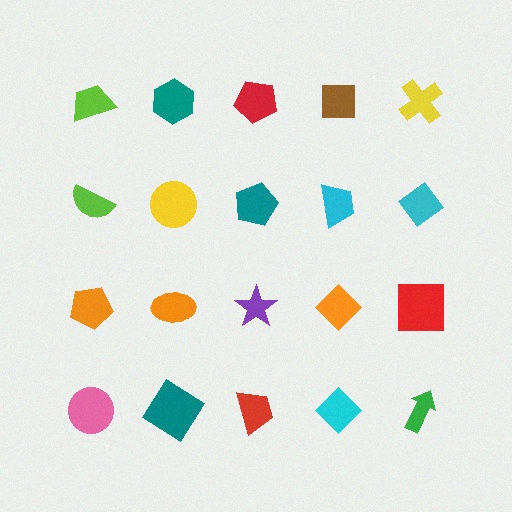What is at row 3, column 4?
An orange diamond.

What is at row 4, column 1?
A pink circle.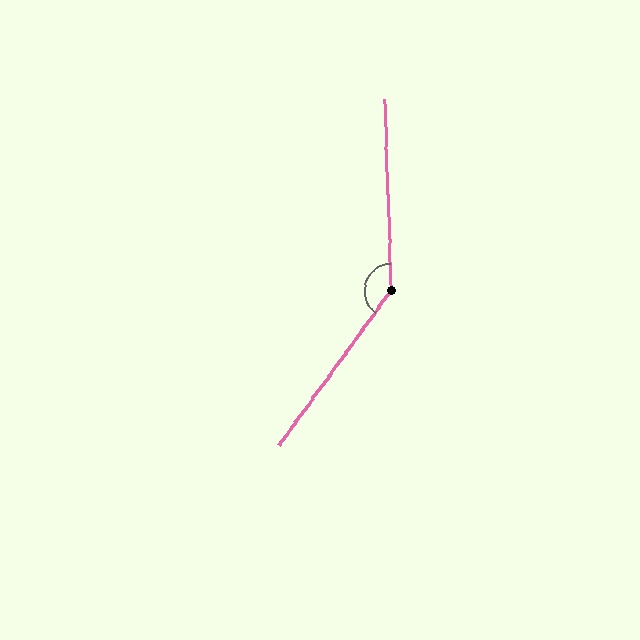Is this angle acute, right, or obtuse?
It is obtuse.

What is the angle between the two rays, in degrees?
Approximately 142 degrees.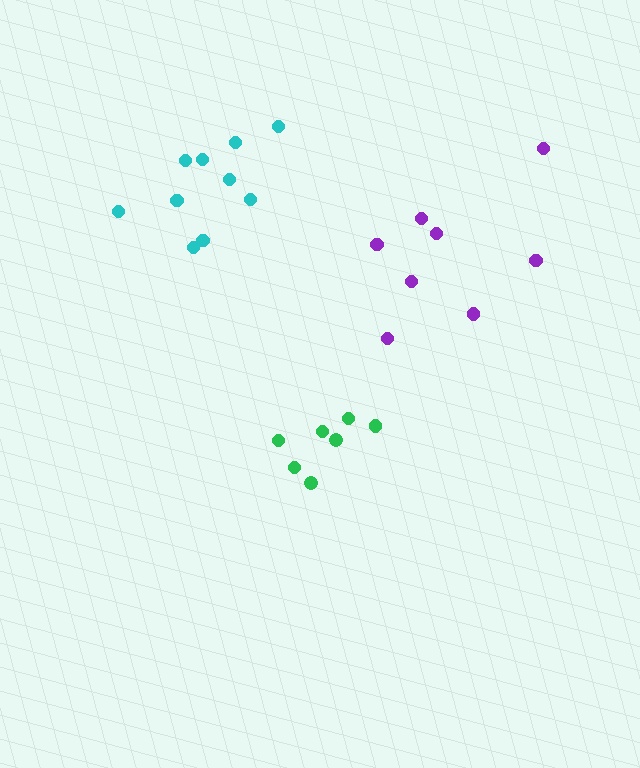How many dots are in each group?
Group 1: 10 dots, Group 2: 7 dots, Group 3: 8 dots (25 total).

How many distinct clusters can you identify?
There are 3 distinct clusters.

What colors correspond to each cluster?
The clusters are colored: cyan, green, purple.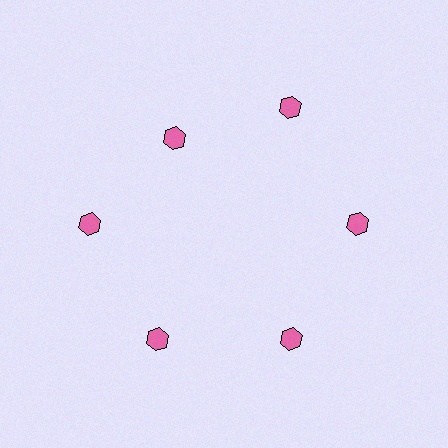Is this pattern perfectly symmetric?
No. The 6 pink hexagons are arranged in a ring, but one element near the 11 o'clock position is pulled inward toward the center, breaking the 6-fold rotational symmetry.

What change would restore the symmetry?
The symmetry would be restored by moving it outward, back onto the ring so that all 6 hexagons sit at equal angles and equal distance from the center.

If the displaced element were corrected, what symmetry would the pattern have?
It would have 6-fold rotational symmetry — the pattern would map onto itself every 60 degrees.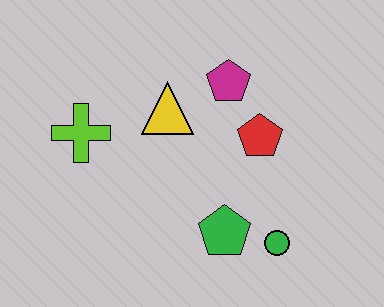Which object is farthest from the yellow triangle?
The green circle is farthest from the yellow triangle.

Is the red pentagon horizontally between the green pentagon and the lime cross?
No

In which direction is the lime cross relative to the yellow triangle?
The lime cross is to the left of the yellow triangle.